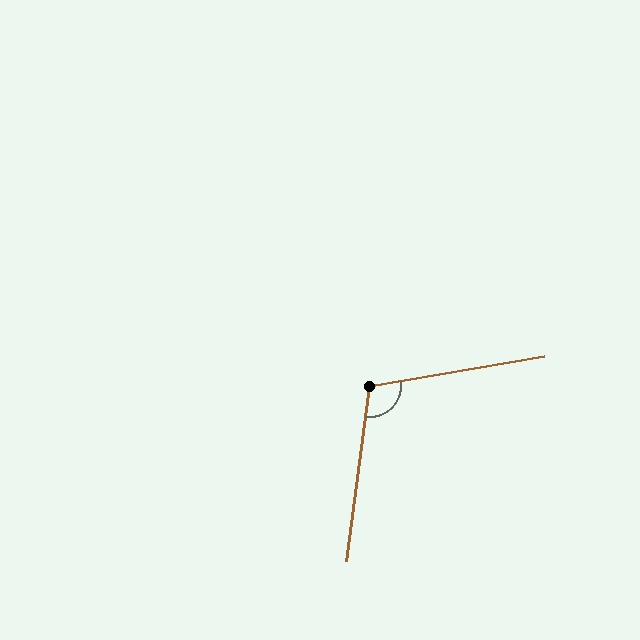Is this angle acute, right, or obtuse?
It is obtuse.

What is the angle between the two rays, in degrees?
Approximately 107 degrees.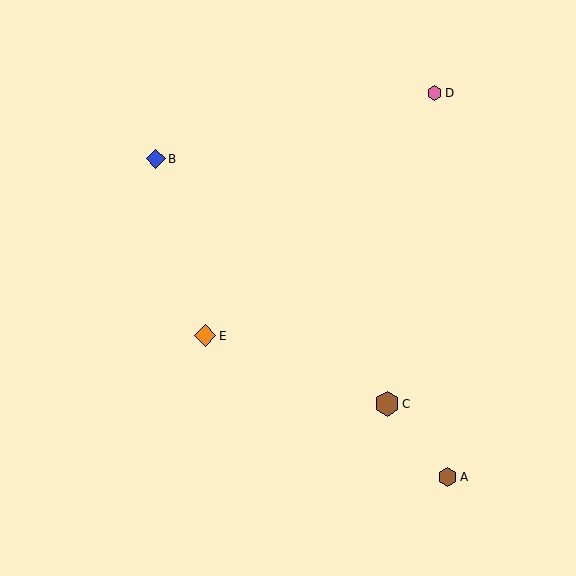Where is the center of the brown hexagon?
The center of the brown hexagon is at (447, 477).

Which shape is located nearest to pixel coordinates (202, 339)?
The orange diamond (labeled E) at (205, 336) is nearest to that location.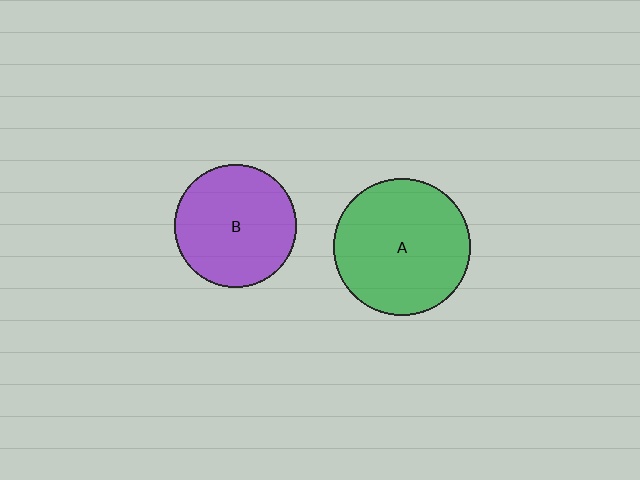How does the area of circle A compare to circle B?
Approximately 1.3 times.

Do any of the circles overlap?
No, none of the circles overlap.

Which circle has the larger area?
Circle A (green).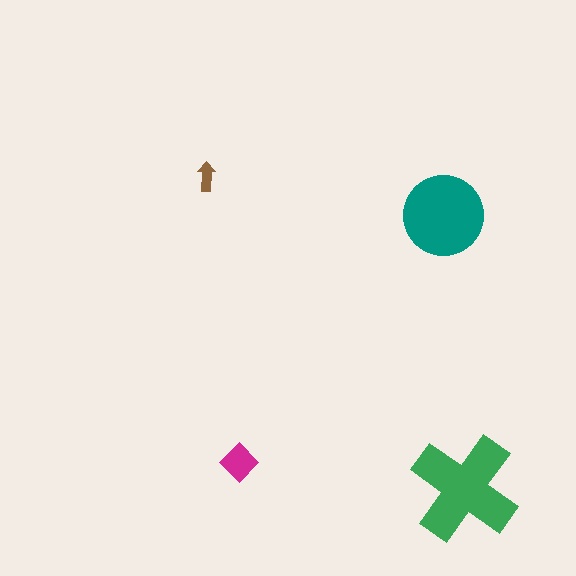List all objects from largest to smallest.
The green cross, the teal circle, the magenta diamond, the brown arrow.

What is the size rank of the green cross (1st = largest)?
1st.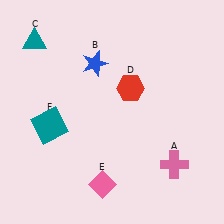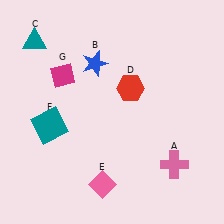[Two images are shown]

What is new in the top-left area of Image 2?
A magenta diamond (G) was added in the top-left area of Image 2.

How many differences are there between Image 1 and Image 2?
There is 1 difference between the two images.